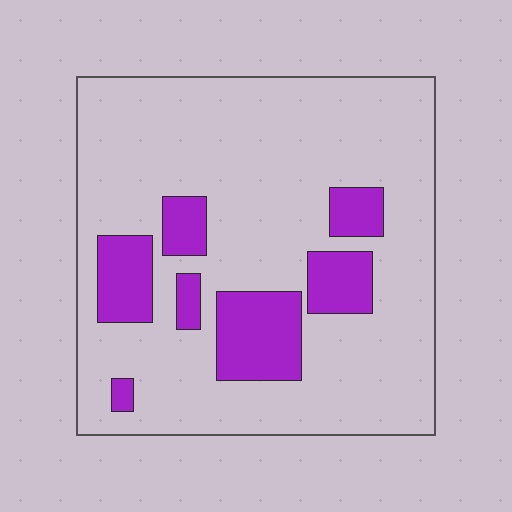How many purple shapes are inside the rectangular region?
7.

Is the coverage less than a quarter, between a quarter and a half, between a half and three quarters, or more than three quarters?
Less than a quarter.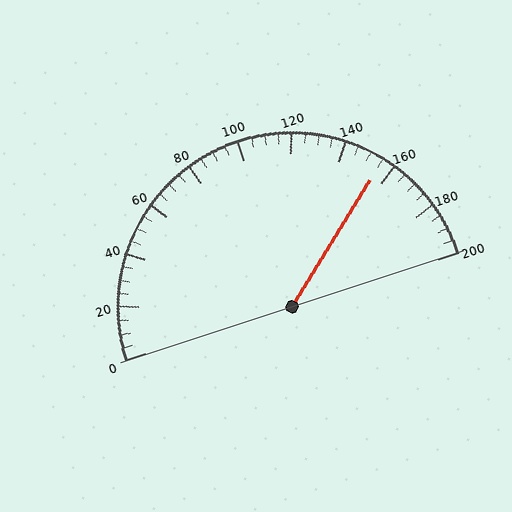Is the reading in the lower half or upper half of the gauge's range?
The reading is in the upper half of the range (0 to 200).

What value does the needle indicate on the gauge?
The needle indicates approximately 155.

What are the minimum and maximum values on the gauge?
The gauge ranges from 0 to 200.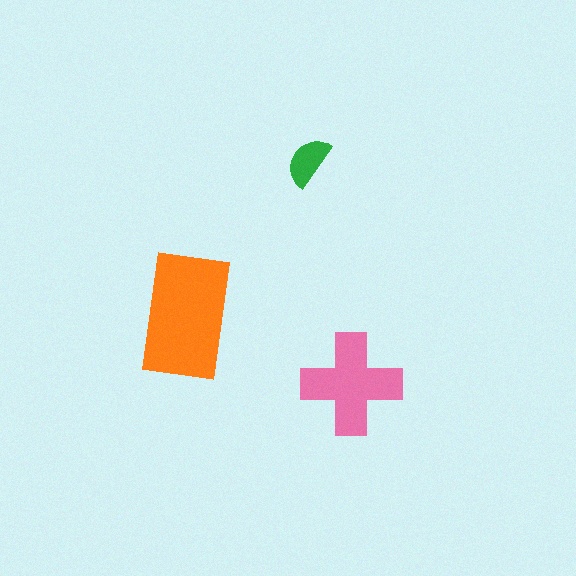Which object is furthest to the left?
The orange rectangle is leftmost.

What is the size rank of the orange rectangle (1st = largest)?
1st.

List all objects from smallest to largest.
The green semicircle, the pink cross, the orange rectangle.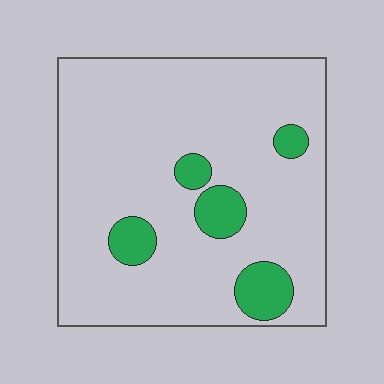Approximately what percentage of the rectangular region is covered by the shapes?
Approximately 10%.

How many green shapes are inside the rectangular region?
5.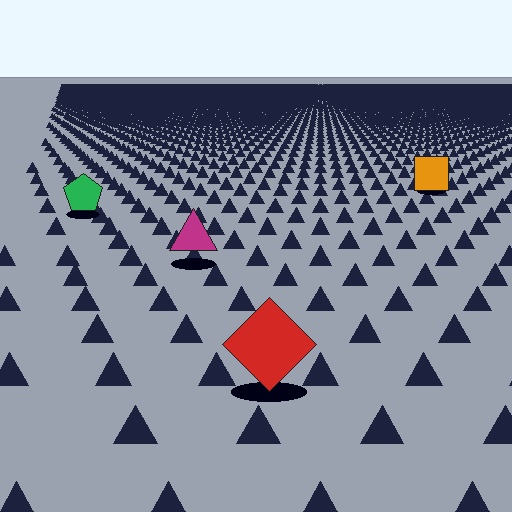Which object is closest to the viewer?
The red diamond is closest. The texture marks near it are larger and more spread out.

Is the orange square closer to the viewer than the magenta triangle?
No. The magenta triangle is closer — you can tell from the texture gradient: the ground texture is coarser near it.